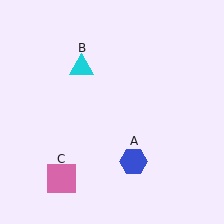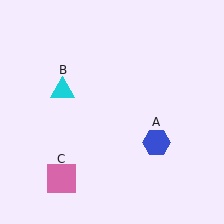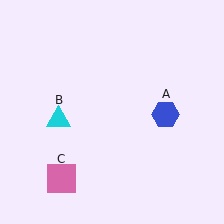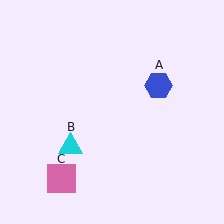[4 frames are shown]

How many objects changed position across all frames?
2 objects changed position: blue hexagon (object A), cyan triangle (object B).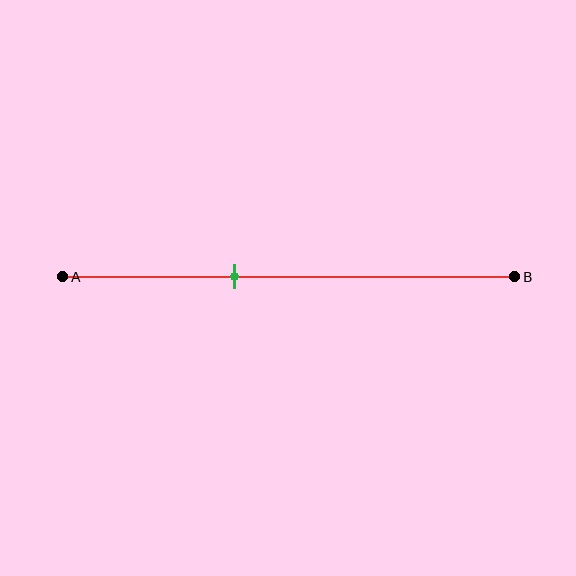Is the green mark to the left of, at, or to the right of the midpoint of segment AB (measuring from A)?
The green mark is to the left of the midpoint of segment AB.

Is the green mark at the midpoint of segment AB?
No, the mark is at about 40% from A, not at the 50% midpoint.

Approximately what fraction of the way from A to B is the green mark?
The green mark is approximately 40% of the way from A to B.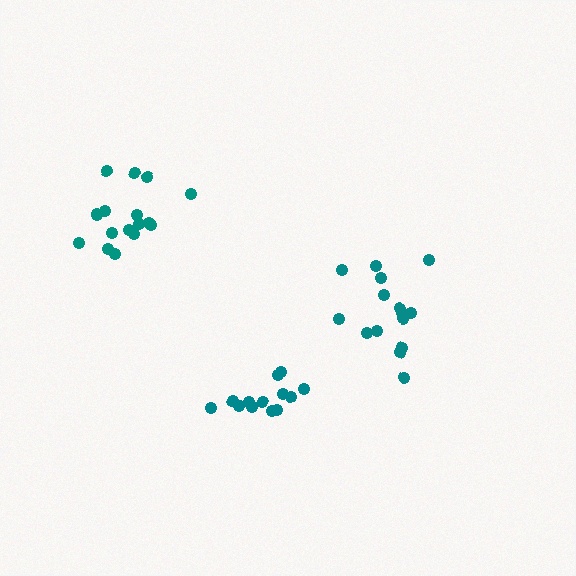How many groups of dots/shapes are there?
There are 3 groups.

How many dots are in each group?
Group 1: 16 dots, Group 2: 13 dots, Group 3: 15 dots (44 total).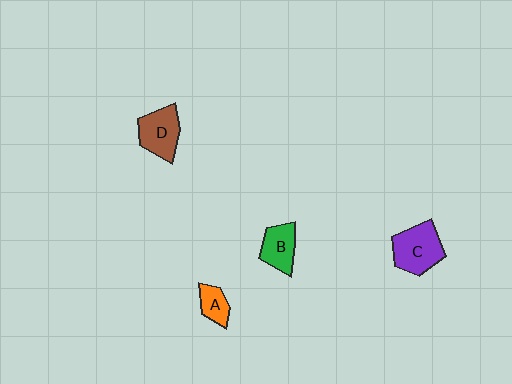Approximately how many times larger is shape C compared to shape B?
Approximately 1.5 times.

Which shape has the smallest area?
Shape A (orange).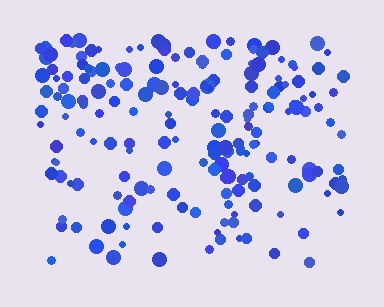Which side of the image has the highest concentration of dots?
The top.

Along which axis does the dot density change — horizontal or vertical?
Vertical.